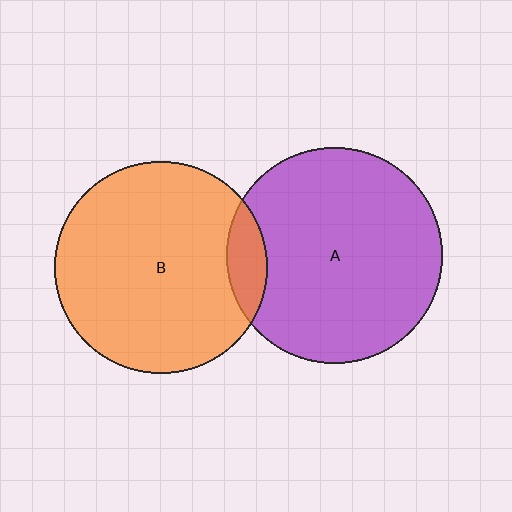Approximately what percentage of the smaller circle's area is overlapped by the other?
Approximately 10%.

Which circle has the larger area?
Circle A (purple).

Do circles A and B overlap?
Yes.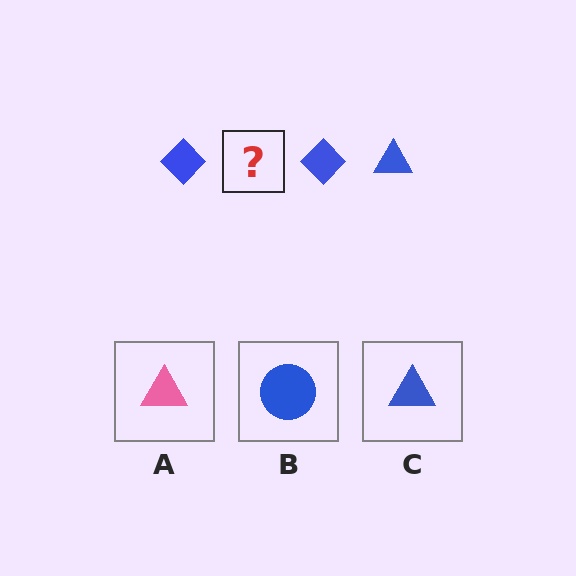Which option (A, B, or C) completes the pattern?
C.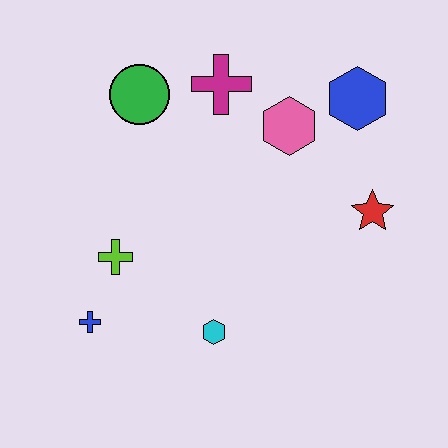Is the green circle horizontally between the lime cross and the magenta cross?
Yes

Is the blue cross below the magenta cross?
Yes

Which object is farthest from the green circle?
The red star is farthest from the green circle.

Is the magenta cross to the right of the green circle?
Yes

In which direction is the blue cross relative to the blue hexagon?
The blue cross is to the left of the blue hexagon.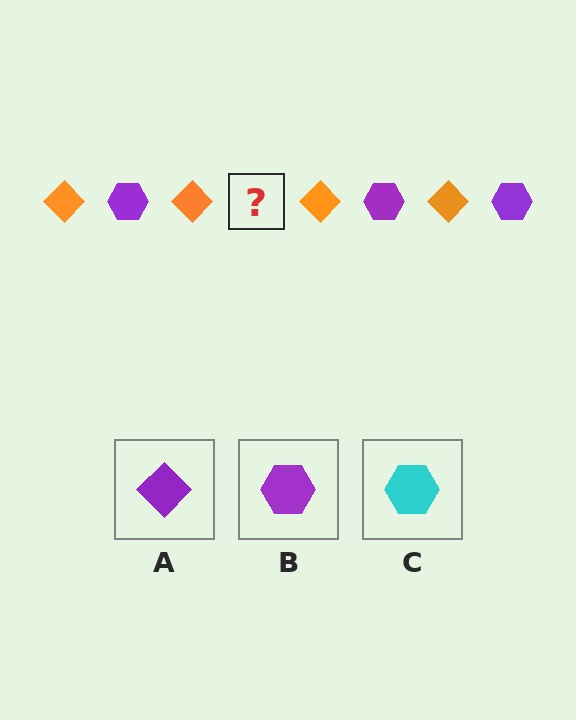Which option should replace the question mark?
Option B.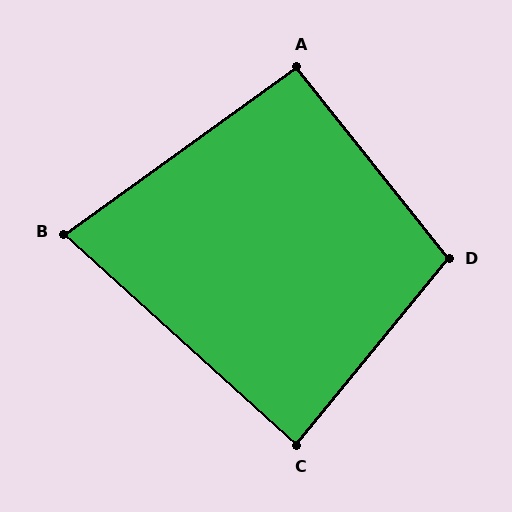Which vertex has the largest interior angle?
D, at approximately 102 degrees.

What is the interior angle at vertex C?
Approximately 87 degrees (approximately right).